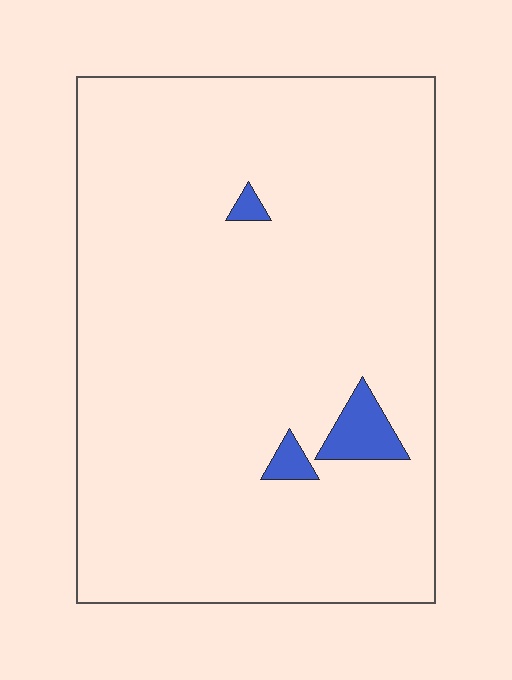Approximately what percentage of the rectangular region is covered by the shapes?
Approximately 5%.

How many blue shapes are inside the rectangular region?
3.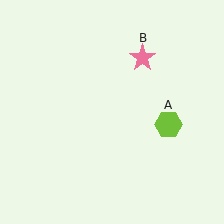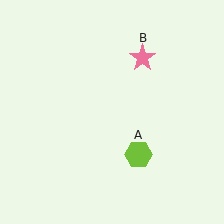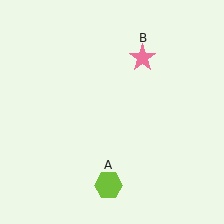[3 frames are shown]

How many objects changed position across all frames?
1 object changed position: lime hexagon (object A).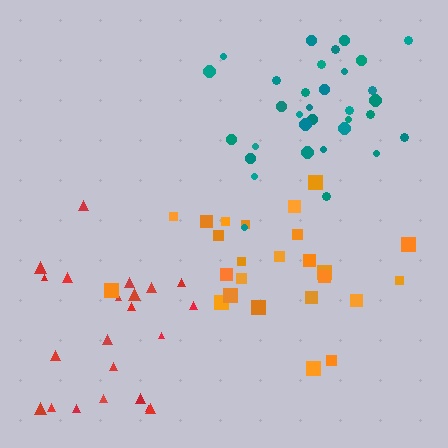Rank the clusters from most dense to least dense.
teal, orange, red.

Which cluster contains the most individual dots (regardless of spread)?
Teal (34).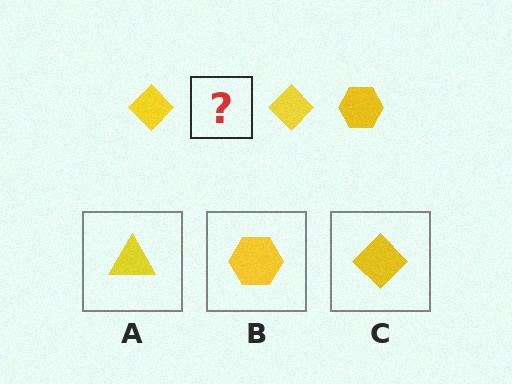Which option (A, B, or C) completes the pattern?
B.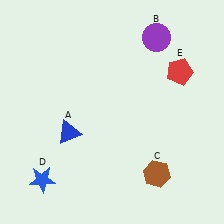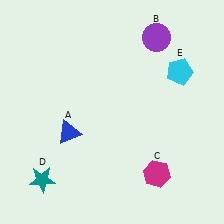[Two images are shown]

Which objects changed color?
C changed from brown to magenta. D changed from blue to teal. E changed from red to cyan.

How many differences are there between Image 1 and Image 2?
There are 3 differences between the two images.